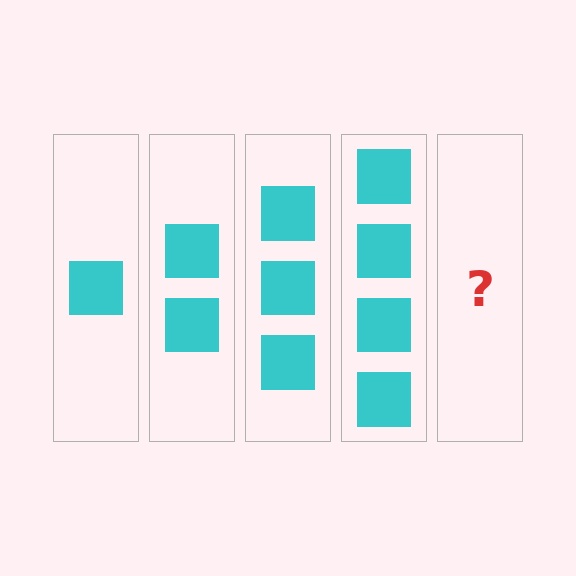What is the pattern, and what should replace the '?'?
The pattern is that each step adds one more square. The '?' should be 5 squares.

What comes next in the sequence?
The next element should be 5 squares.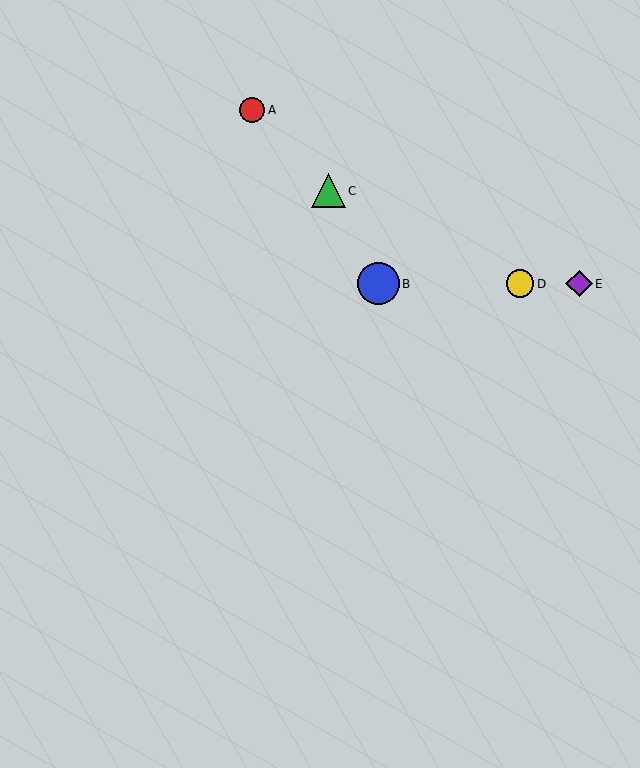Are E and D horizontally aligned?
Yes, both are at y≈284.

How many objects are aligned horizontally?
3 objects (B, D, E) are aligned horizontally.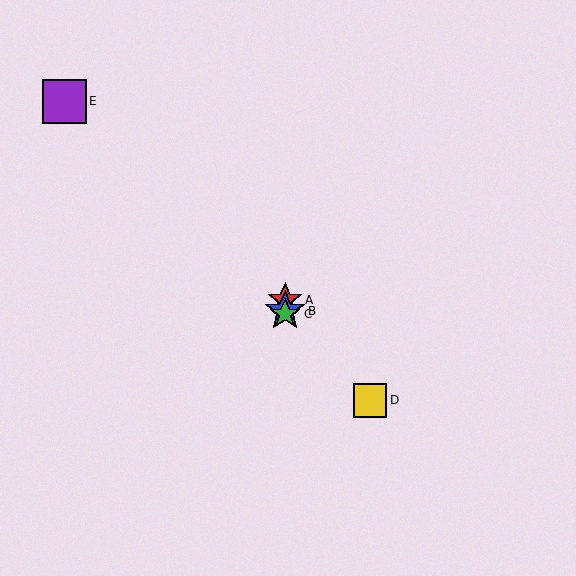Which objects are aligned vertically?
Objects A, B, C are aligned vertically.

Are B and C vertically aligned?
Yes, both are at x≈285.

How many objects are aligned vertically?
3 objects (A, B, C) are aligned vertically.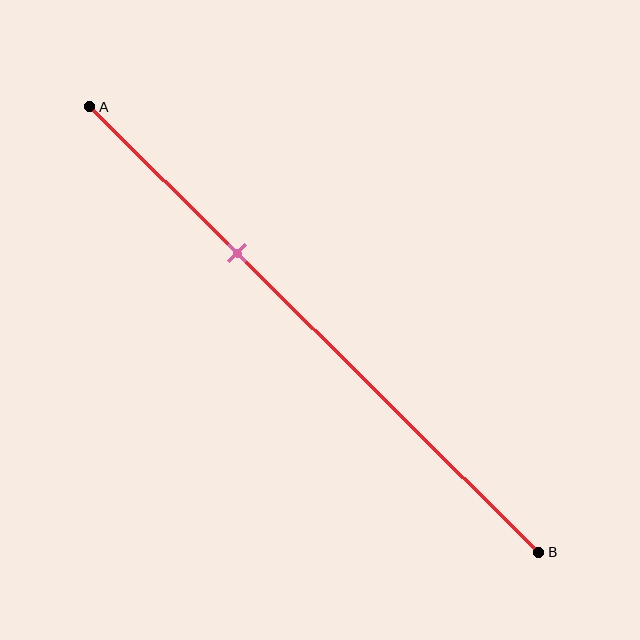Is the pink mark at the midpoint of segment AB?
No, the mark is at about 35% from A, not at the 50% midpoint.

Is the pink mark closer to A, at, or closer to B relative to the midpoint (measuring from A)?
The pink mark is closer to point A than the midpoint of segment AB.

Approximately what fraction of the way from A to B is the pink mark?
The pink mark is approximately 35% of the way from A to B.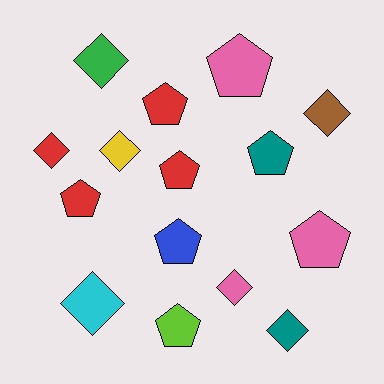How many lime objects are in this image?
There is 1 lime object.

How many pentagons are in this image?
There are 8 pentagons.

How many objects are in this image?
There are 15 objects.